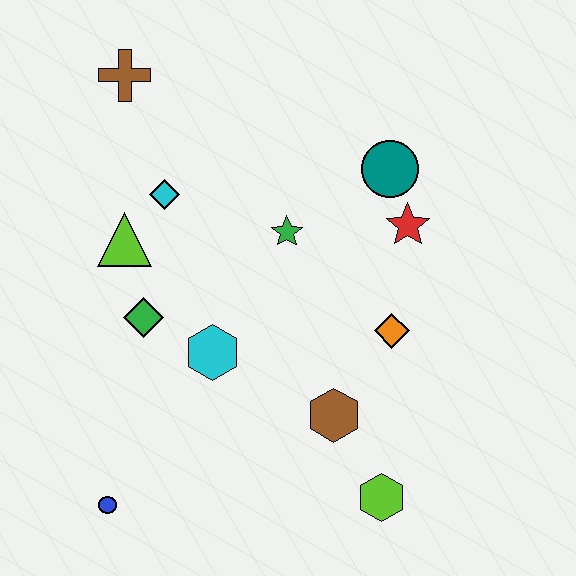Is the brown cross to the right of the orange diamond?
No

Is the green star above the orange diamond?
Yes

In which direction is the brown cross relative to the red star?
The brown cross is to the left of the red star.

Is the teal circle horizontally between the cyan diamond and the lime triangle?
No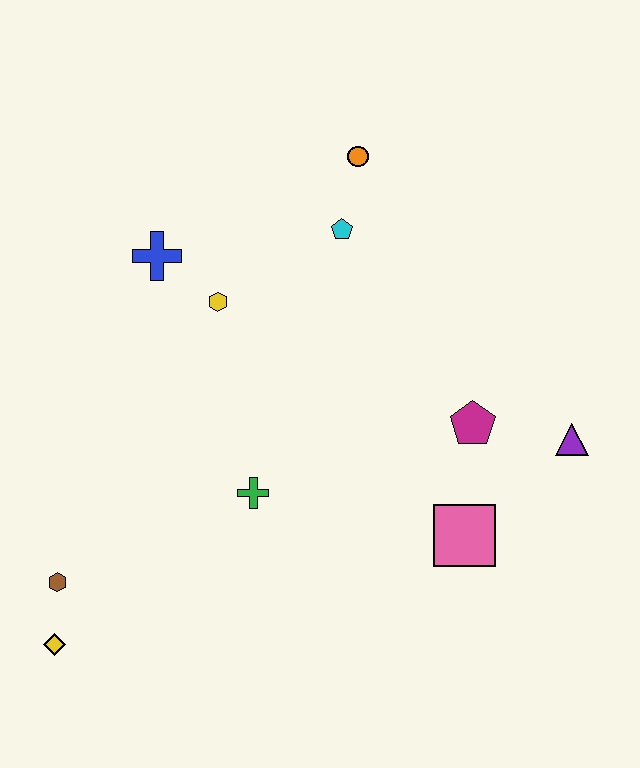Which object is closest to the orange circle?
The cyan pentagon is closest to the orange circle.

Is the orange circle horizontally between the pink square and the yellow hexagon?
Yes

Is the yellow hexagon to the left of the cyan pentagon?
Yes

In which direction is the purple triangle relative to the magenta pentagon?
The purple triangle is to the right of the magenta pentagon.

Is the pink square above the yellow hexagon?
No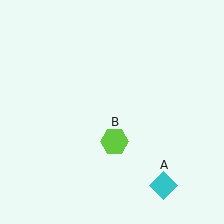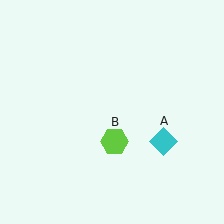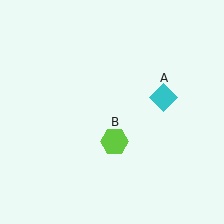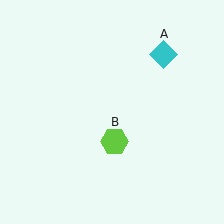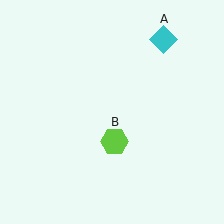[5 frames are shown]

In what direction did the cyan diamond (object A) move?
The cyan diamond (object A) moved up.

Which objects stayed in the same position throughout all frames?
Lime hexagon (object B) remained stationary.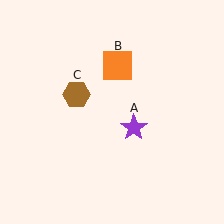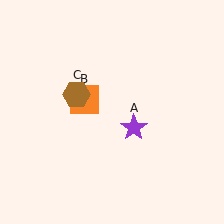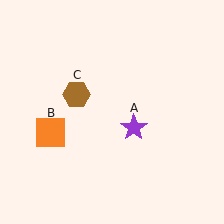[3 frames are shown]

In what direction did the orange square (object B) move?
The orange square (object B) moved down and to the left.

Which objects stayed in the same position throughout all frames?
Purple star (object A) and brown hexagon (object C) remained stationary.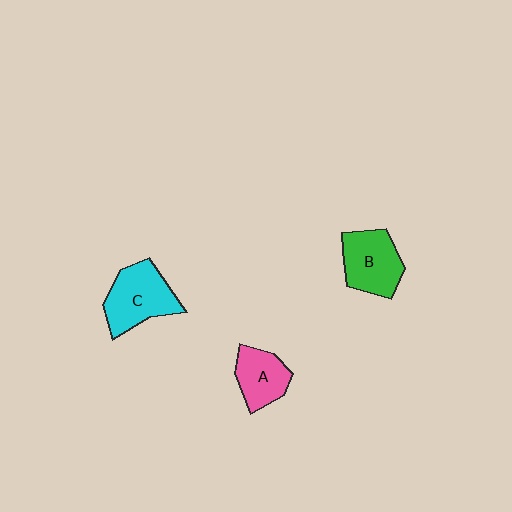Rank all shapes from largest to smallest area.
From largest to smallest: C (cyan), B (green), A (pink).